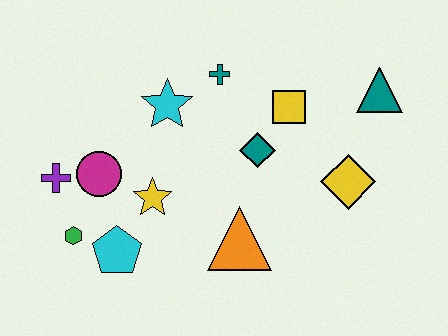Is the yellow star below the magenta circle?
Yes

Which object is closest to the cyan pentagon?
The green hexagon is closest to the cyan pentagon.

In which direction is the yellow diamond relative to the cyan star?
The yellow diamond is to the right of the cyan star.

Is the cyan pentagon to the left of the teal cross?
Yes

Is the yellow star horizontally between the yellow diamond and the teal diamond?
No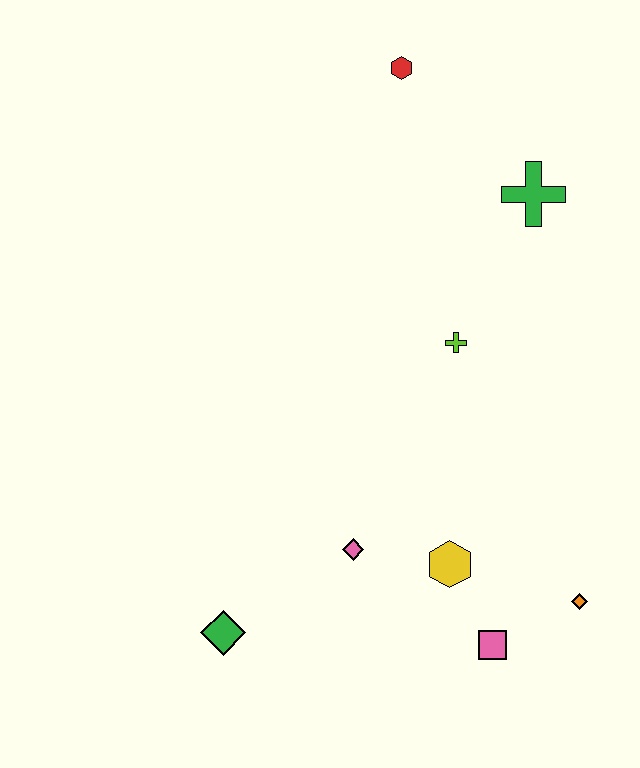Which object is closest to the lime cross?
The green cross is closest to the lime cross.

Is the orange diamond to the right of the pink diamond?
Yes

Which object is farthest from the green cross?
The green diamond is farthest from the green cross.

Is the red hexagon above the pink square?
Yes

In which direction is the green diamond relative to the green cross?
The green diamond is below the green cross.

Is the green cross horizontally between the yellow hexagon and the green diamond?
No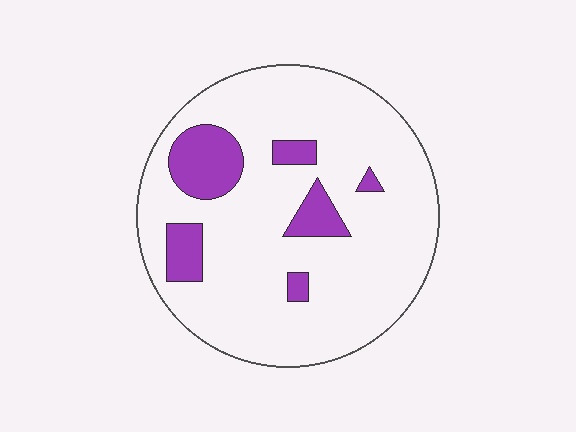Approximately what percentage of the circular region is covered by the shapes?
Approximately 15%.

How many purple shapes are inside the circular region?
6.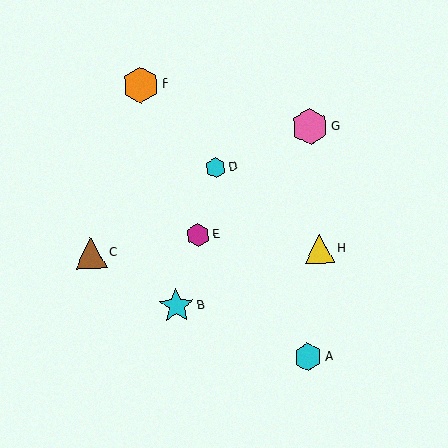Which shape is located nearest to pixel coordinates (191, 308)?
The cyan star (labeled B) at (176, 306) is nearest to that location.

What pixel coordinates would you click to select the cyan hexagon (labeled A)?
Click at (308, 357) to select the cyan hexagon A.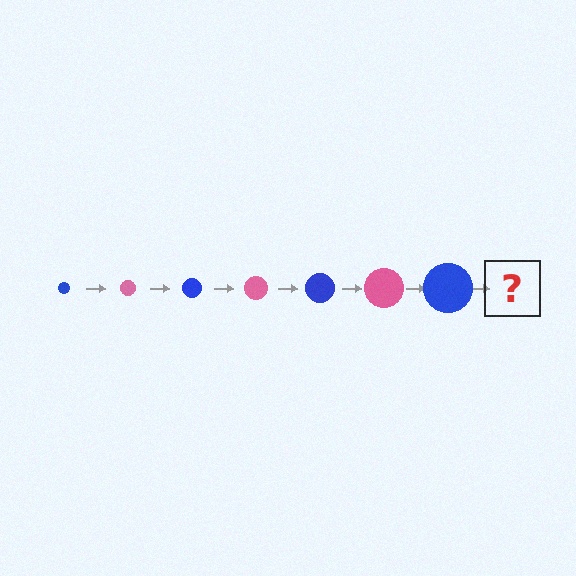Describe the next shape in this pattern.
It should be a pink circle, larger than the previous one.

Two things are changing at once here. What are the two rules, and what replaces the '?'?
The two rules are that the circle grows larger each step and the color cycles through blue and pink. The '?' should be a pink circle, larger than the previous one.